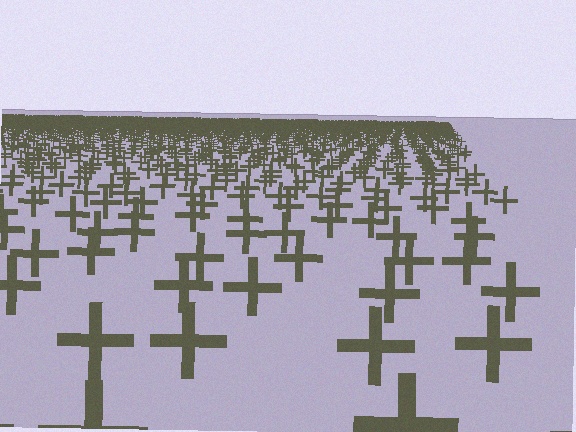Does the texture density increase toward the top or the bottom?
Density increases toward the top.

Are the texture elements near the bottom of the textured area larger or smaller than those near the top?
Larger. Near the bottom, elements are closer to the viewer and appear at a bigger on-screen size.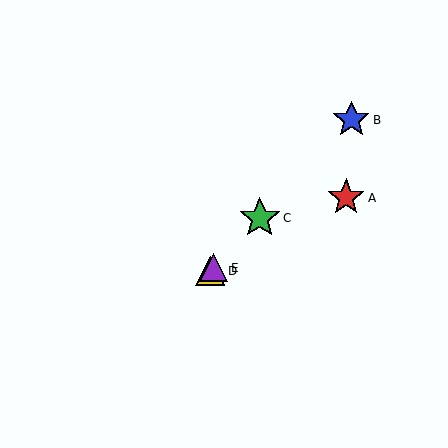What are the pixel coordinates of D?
Object D is at (210, 271).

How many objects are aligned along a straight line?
4 objects (B, C, D, E) are aligned along a straight line.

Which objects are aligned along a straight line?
Objects B, C, D, E are aligned along a straight line.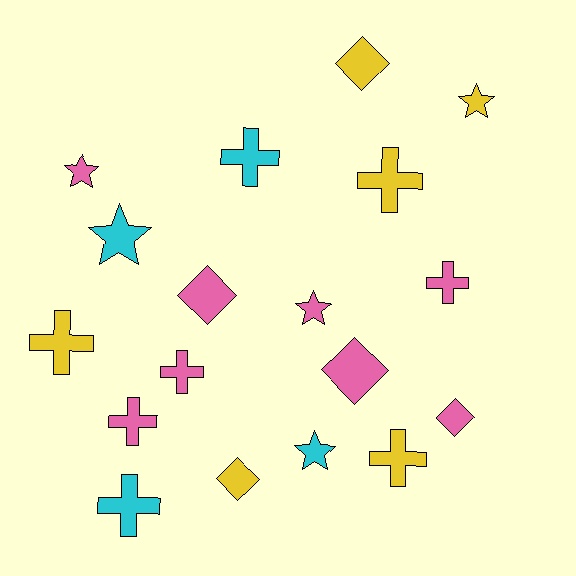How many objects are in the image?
There are 18 objects.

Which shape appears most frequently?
Cross, with 8 objects.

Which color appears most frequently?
Pink, with 8 objects.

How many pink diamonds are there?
There are 3 pink diamonds.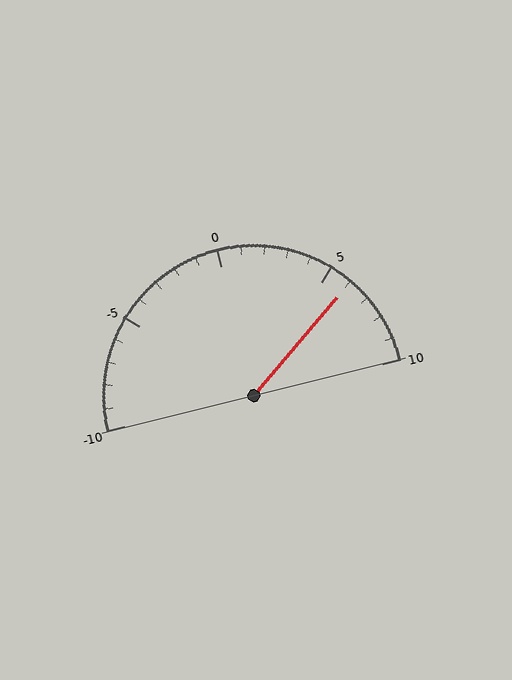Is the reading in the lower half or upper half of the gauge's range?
The reading is in the upper half of the range (-10 to 10).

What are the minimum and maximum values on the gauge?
The gauge ranges from -10 to 10.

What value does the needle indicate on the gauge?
The needle indicates approximately 6.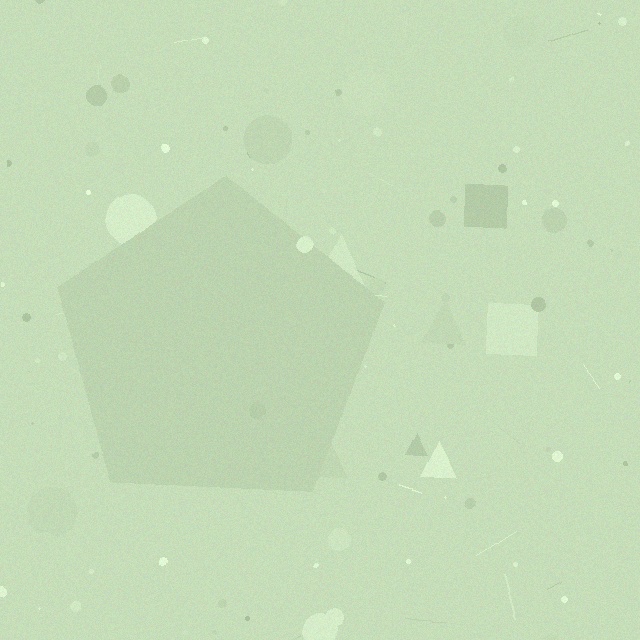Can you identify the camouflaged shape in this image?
The camouflaged shape is a pentagon.